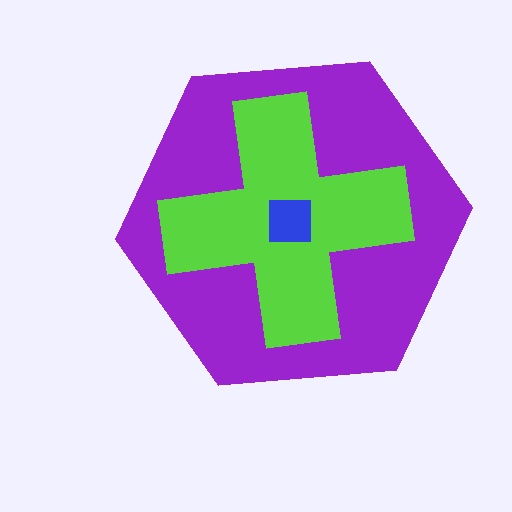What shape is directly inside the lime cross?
The blue square.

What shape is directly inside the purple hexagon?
The lime cross.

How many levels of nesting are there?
3.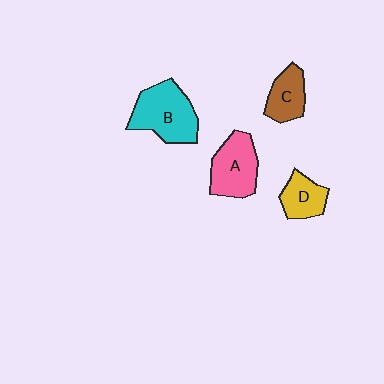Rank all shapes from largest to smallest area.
From largest to smallest: B (cyan), A (pink), C (brown), D (yellow).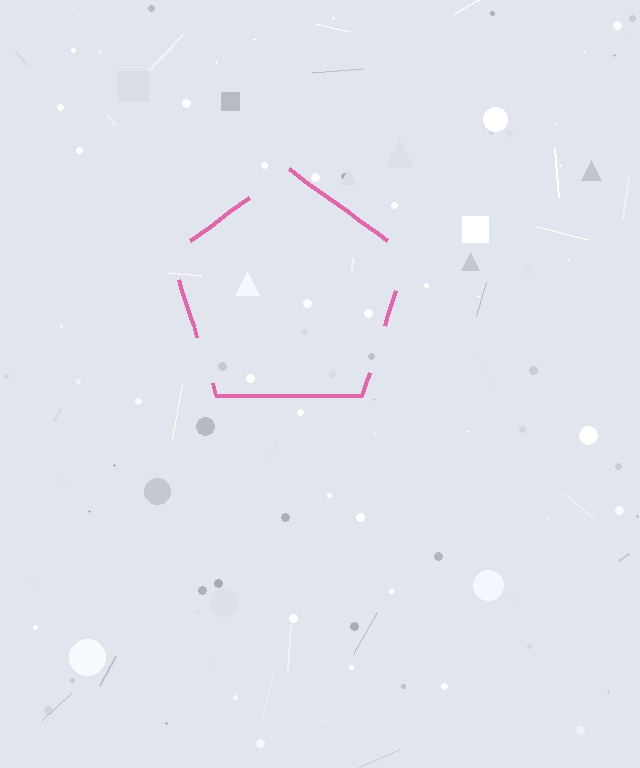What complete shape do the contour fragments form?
The contour fragments form a pentagon.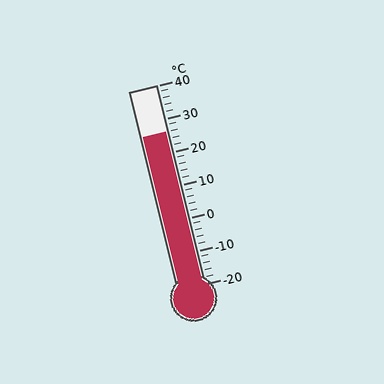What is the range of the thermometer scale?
The thermometer scale ranges from -20°C to 40°C.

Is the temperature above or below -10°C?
The temperature is above -10°C.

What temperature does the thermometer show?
The thermometer shows approximately 26°C.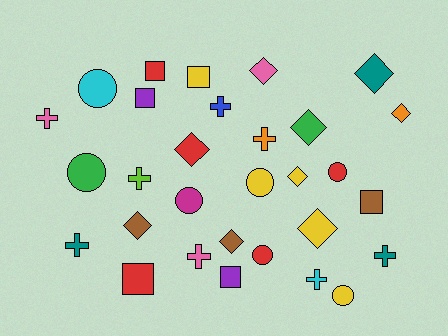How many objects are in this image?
There are 30 objects.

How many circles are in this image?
There are 7 circles.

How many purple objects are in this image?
There are 2 purple objects.